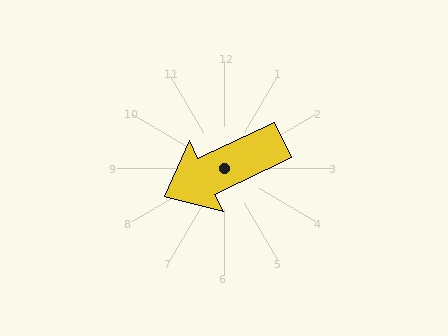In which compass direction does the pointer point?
Southwest.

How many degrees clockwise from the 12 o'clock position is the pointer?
Approximately 245 degrees.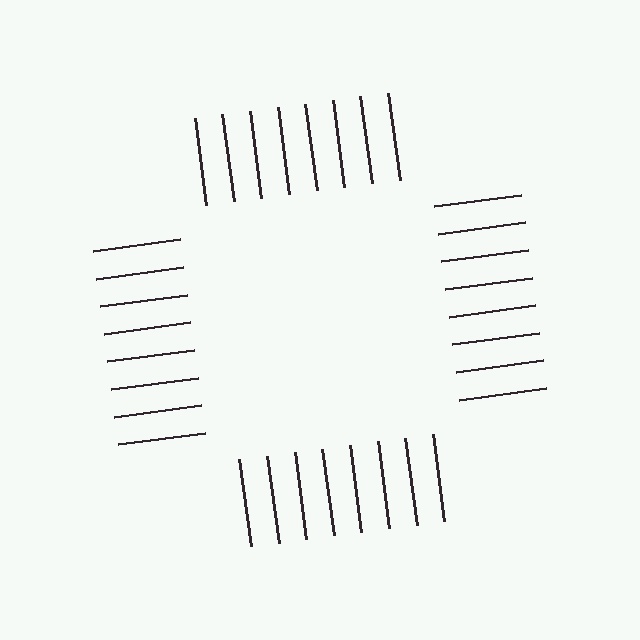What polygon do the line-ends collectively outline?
An illusory square — the line segments terminate on its edges but no continuous stroke is drawn.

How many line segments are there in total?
32 — 8 along each of the 4 edges.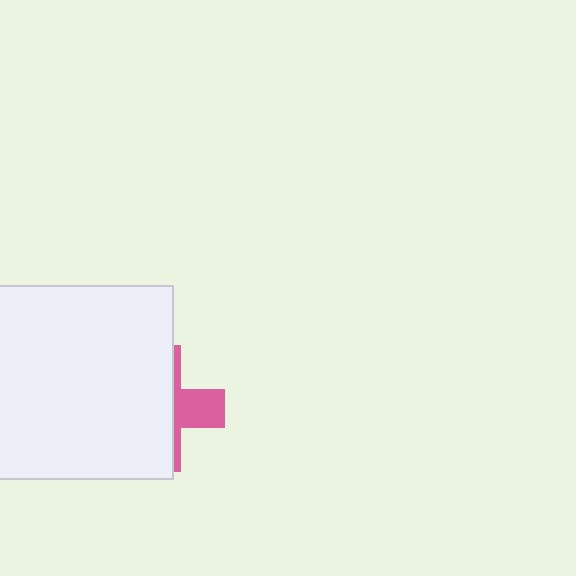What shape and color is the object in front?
The object in front is a white square.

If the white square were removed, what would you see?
You would see the complete pink cross.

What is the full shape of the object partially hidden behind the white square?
The partially hidden object is a pink cross.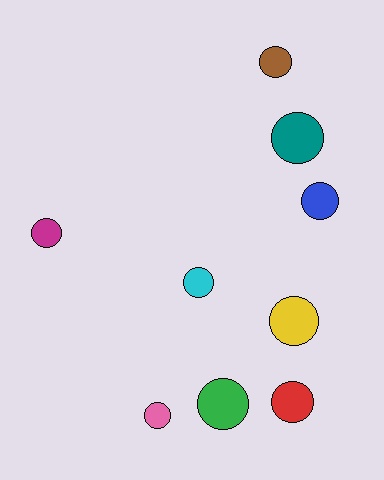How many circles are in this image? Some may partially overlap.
There are 9 circles.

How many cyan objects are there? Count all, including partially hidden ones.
There is 1 cyan object.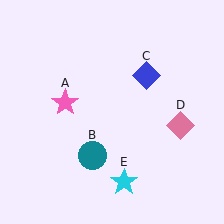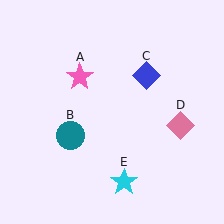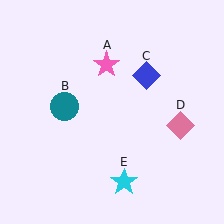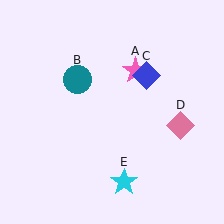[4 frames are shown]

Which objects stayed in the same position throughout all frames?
Blue diamond (object C) and pink diamond (object D) and cyan star (object E) remained stationary.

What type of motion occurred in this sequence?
The pink star (object A), teal circle (object B) rotated clockwise around the center of the scene.